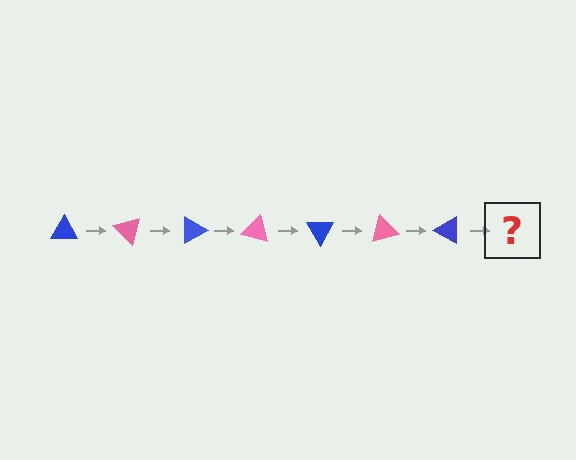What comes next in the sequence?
The next element should be a pink triangle, rotated 315 degrees from the start.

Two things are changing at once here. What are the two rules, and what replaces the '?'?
The two rules are that it rotates 45 degrees each step and the color cycles through blue and pink. The '?' should be a pink triangle, rotated 315 degrees from the start.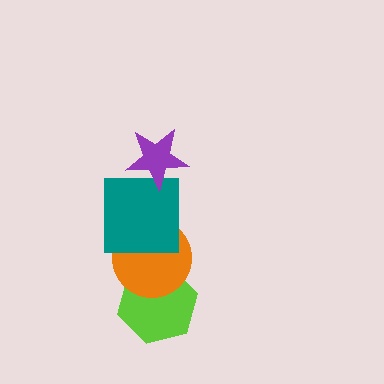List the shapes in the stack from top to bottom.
From top to bottom: the purple star, the teal square, the orange circle, the lime hexagon.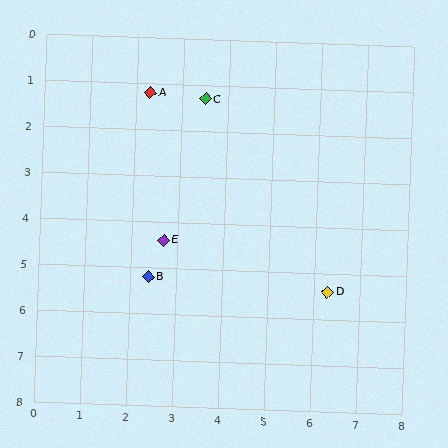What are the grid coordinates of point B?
Point B is at approximately (2.4, 5.2).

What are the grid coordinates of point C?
Point C is at approximately (3.5, 1.3).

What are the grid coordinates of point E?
Point E is at approximately (2.7, 4.4).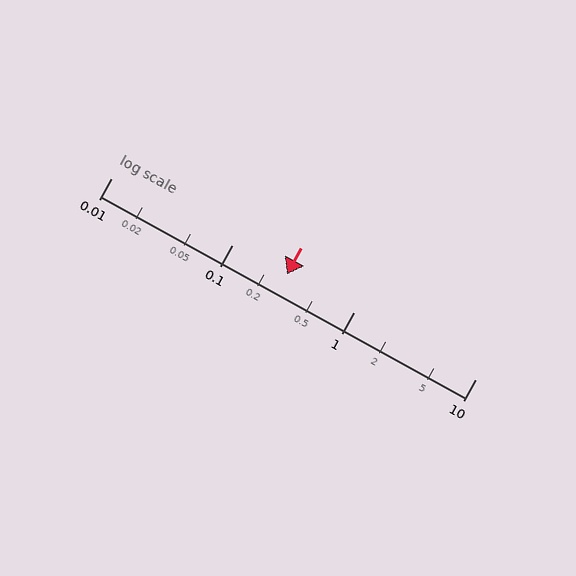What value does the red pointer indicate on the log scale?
The pointer indicates approximately 0.28.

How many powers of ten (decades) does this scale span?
The scale spans 3 decades, from 0.01 to 10.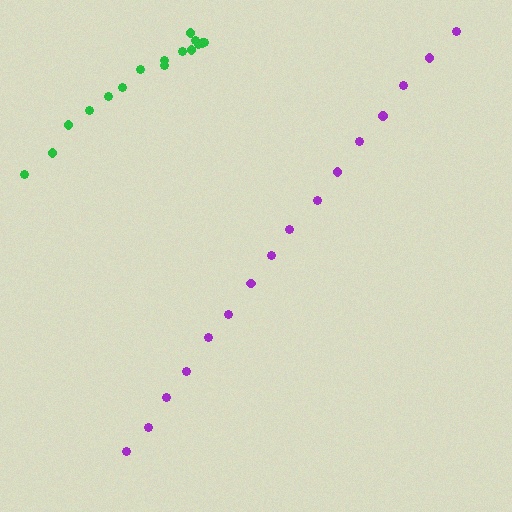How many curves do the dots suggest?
There are 2 distinct paths.